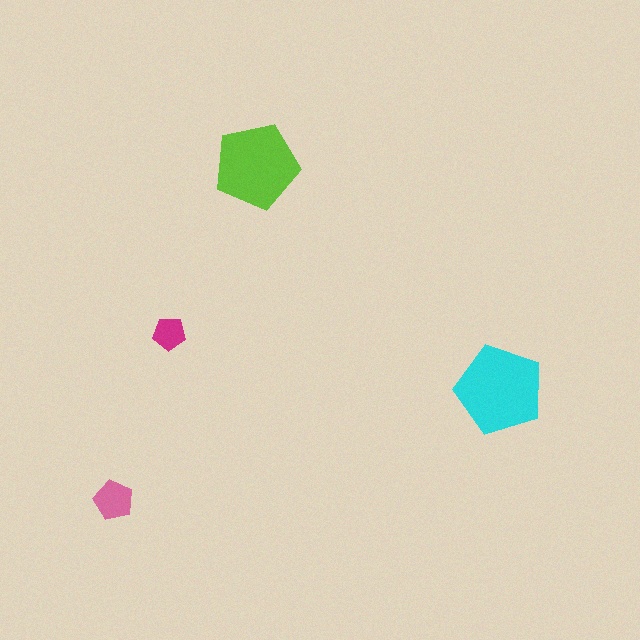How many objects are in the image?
There are 4 objects in the image.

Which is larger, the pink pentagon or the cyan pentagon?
The cyan one.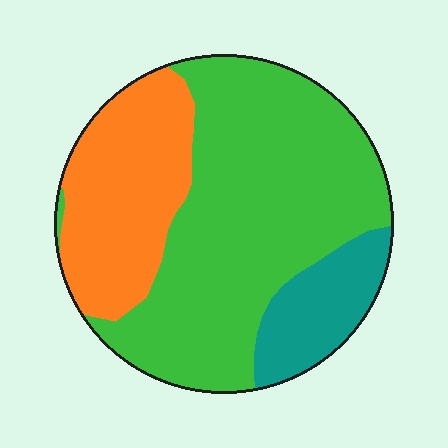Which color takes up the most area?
Green, at roughly 60%.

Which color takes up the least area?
Teal, at roughly 15%.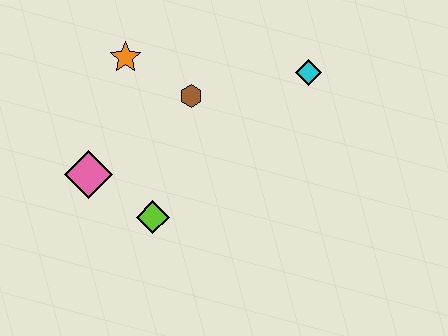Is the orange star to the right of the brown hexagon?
No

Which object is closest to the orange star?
The brown hexagon is closest to the orange star.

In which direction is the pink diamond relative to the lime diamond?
The pink diamond is to the left of the lime diamond.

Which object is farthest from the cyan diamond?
The pink diamond is farthest from the cyan diamond.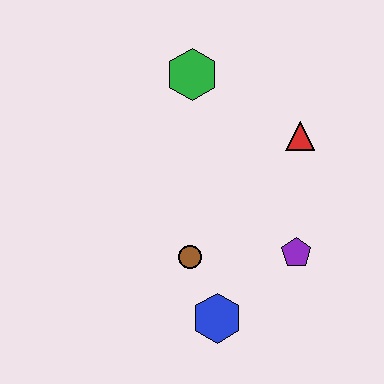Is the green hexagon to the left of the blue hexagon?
Yes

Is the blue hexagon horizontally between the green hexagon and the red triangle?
Yes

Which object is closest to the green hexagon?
The red triangle is closest to the green hexagon.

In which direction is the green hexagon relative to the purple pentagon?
The green hexagon is above the purple pentagon.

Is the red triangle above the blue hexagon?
Yes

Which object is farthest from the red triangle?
The blue hexagon is farthest from the red triangle.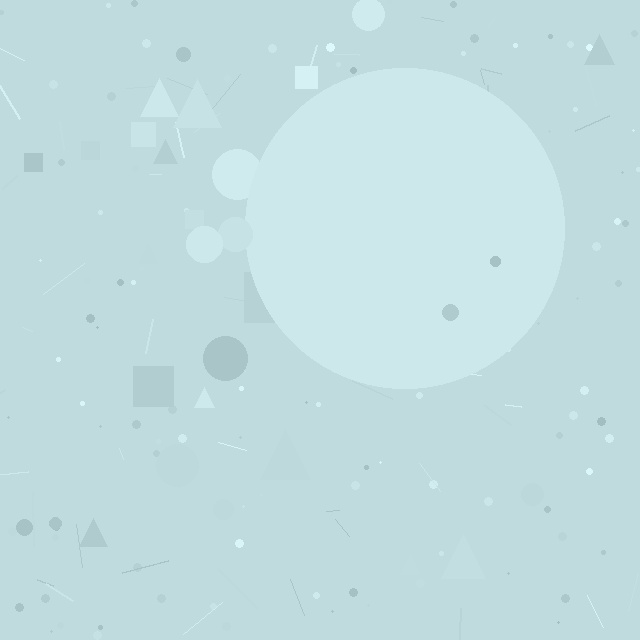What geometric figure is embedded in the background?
A circle is embedded in the background.